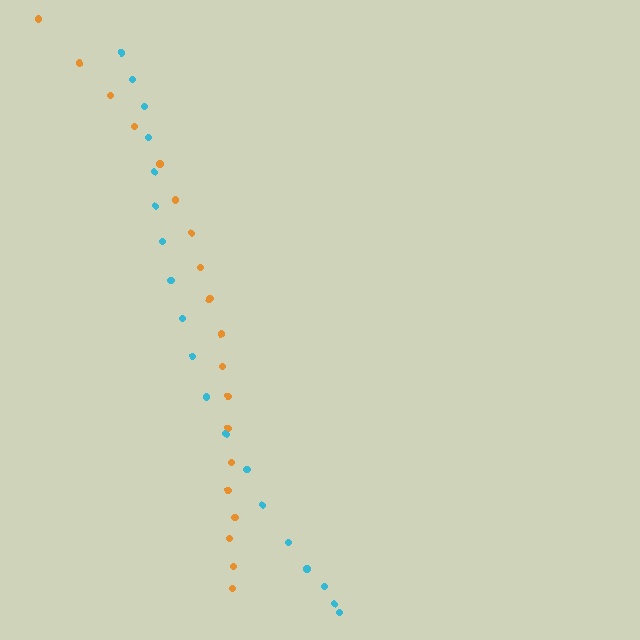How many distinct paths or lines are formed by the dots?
There are 2 distinct paths.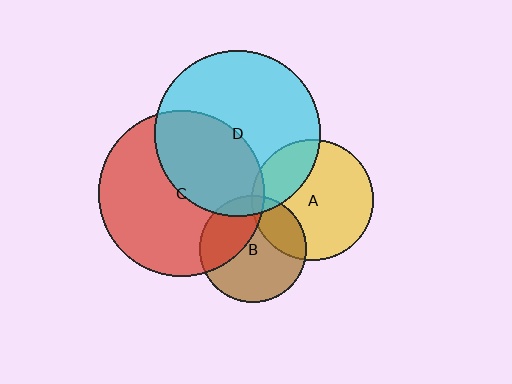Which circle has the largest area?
Circle D (cyan).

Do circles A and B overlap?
Yes.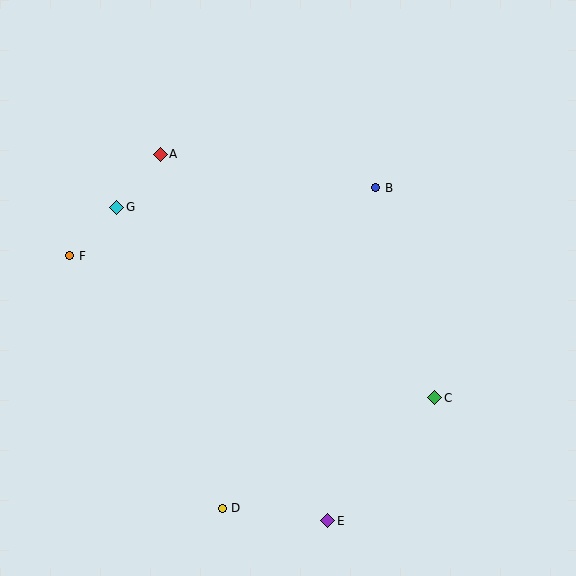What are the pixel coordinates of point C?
Point C is at (435, 398).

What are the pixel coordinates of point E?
Point E is at (328, 521).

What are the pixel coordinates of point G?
Point G is at (117, 207).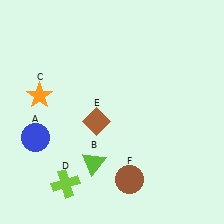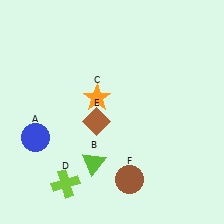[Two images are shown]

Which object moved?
The orange star (C) moved right.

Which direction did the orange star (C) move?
The orange star (C) moved right.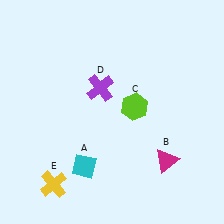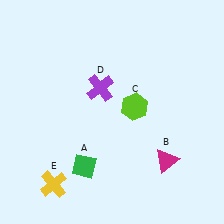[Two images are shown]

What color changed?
The diamond (A) changed from cyan in Image 1 to green in Image 2.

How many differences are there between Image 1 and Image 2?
There is 1 difference between the two images.